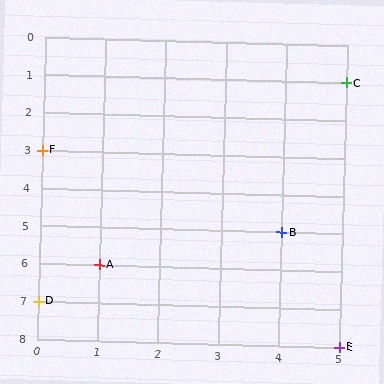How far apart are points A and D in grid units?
Points A and D are 1 column and 1 row apart (about 1.4 grid units diagonally).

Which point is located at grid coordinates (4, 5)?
Point B is at (4, 5).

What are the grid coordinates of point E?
Point E is at grid coordinates (5, 8).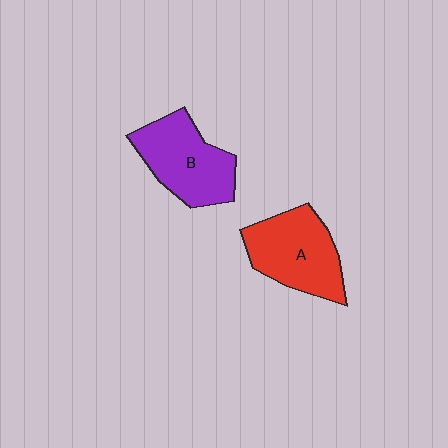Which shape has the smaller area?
Shape B (purple).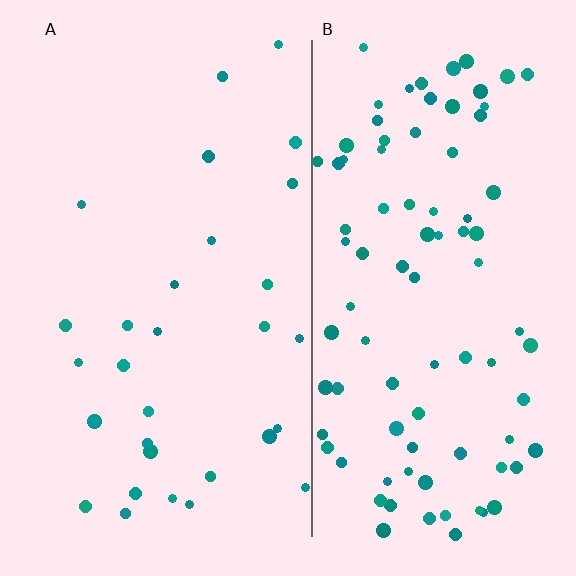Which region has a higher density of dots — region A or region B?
B (the right).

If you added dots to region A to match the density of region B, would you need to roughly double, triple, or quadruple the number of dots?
Approximately triple.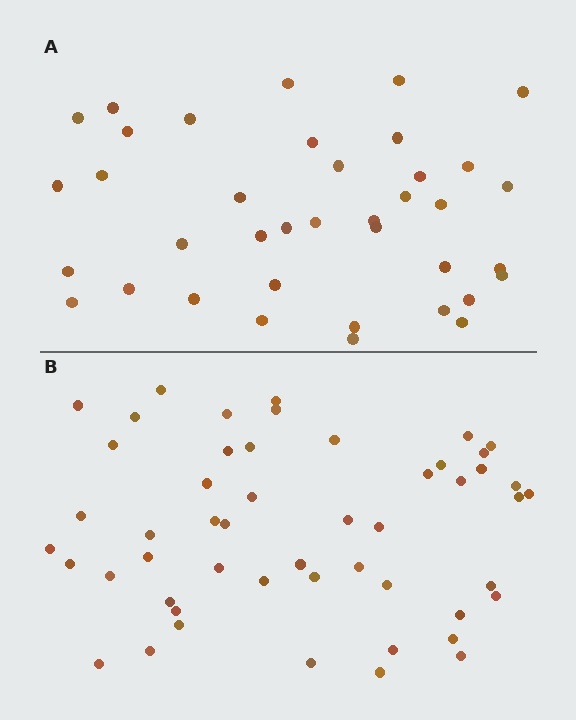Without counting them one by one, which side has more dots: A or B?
Region B (the bottom region) has more dots.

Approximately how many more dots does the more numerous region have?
Region B has approximately 15 more dots than region A.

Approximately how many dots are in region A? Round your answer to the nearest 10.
About 40 dots. (The exact count is 38, which rounds to 40.)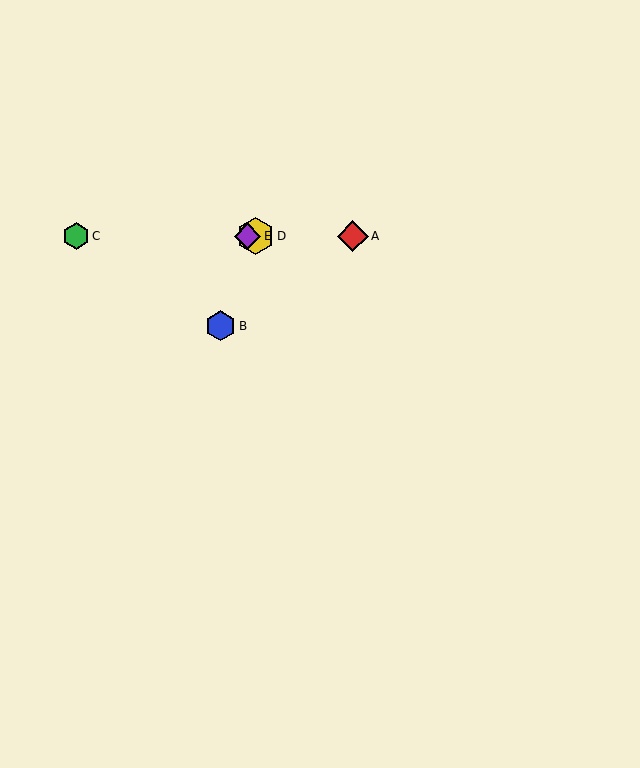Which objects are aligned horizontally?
Objects A, C, D, E are aligned horizontally.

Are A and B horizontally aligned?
No, A is at y≈236 and B is at y≈326.